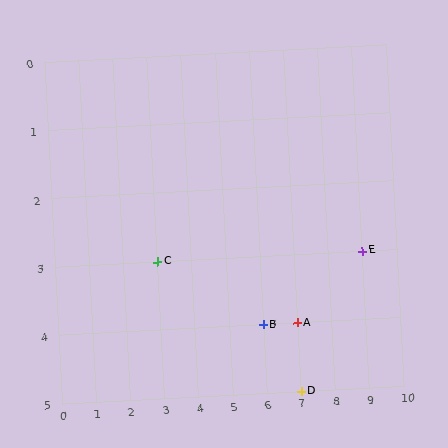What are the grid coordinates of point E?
Point E is at grid coordinates (9, 3).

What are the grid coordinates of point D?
Point D is at grid coordinates (7, 5).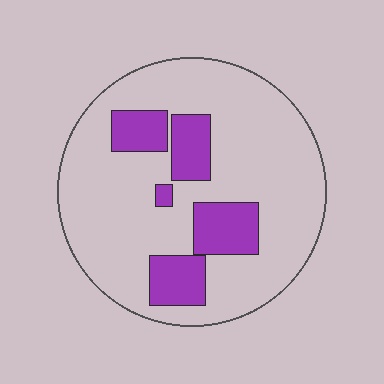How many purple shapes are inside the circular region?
5.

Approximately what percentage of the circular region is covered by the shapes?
Approximately 20%.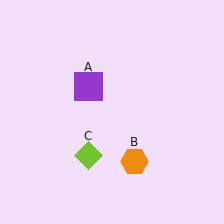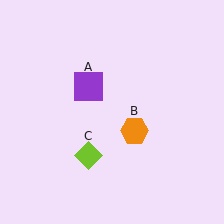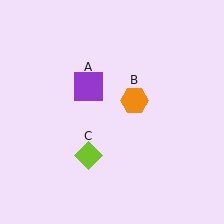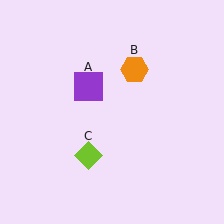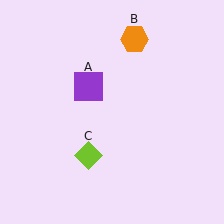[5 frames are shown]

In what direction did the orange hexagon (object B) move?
The orange hexagon (object B) moved up.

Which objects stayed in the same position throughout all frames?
Purple square (object A) and lime diamond (object C) remained stationary.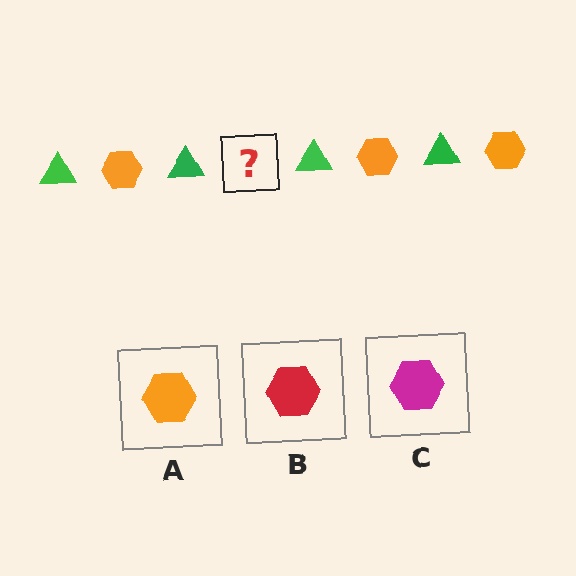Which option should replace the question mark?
Option A.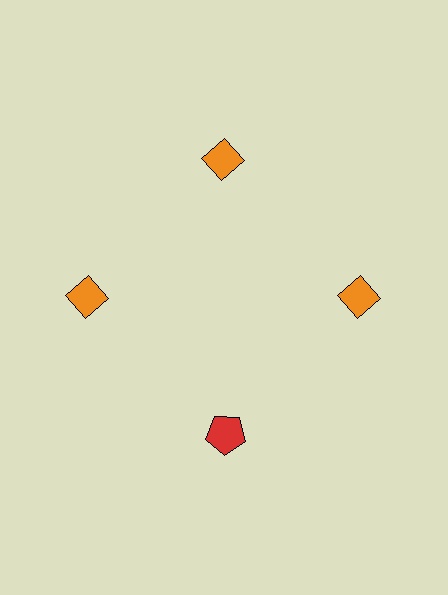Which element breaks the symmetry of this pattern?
The red pentagon at roughly the 6 o'clock position breaks the symmetry. All other shapes are orange diamonds.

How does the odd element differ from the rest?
It differs in both color (red instead of orange) and shape (pentagon instead of diamond).